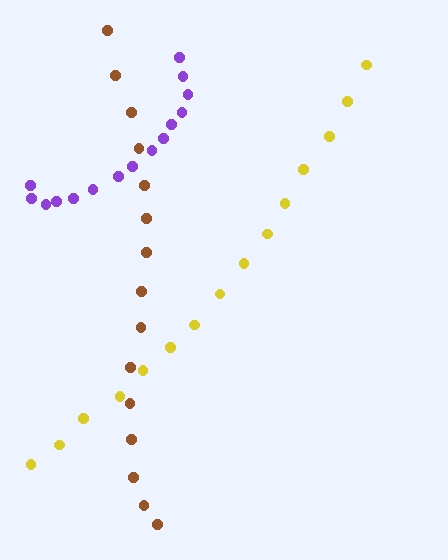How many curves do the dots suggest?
There are 3 distinct paths.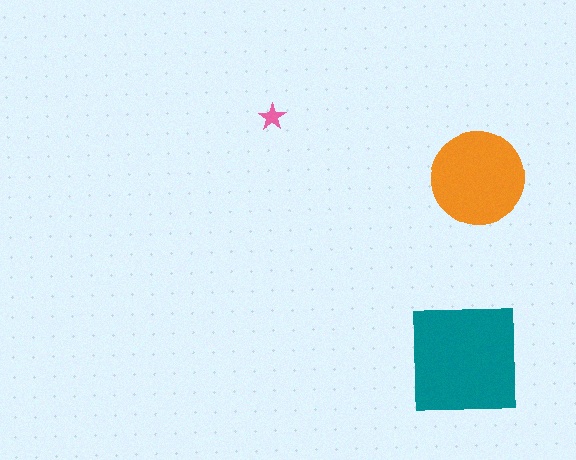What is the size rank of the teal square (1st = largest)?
1st.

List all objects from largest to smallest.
The teal square, the orange circle, the pink star.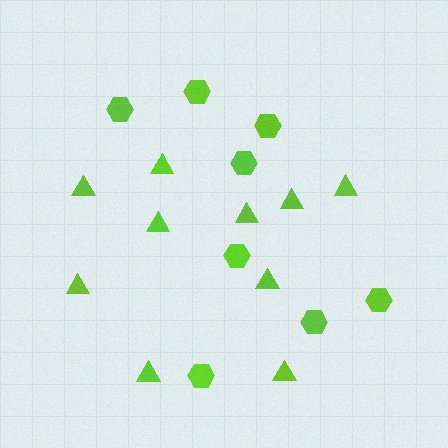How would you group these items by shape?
There are 2 groups: one group of hexagons (8) and one group of triangles (10).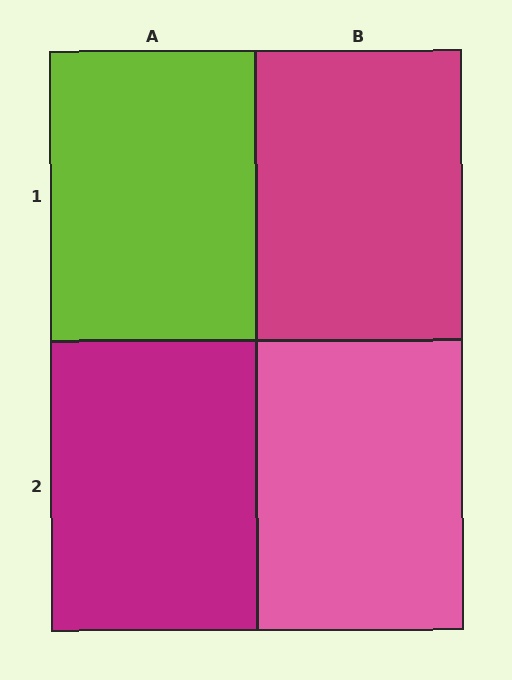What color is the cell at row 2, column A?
Magenta.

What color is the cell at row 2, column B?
Pink.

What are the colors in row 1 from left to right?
Lime, magenta.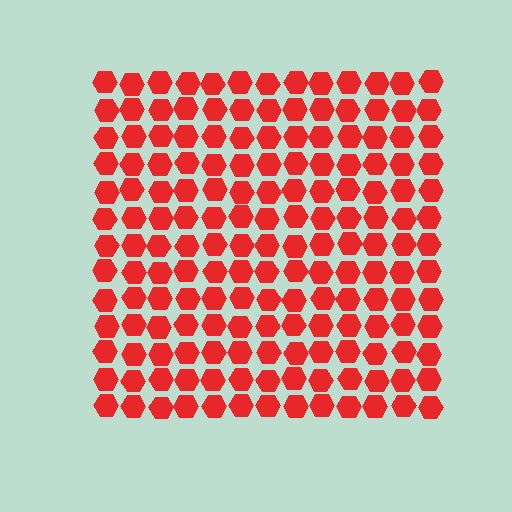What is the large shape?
The large shape is a square.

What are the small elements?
The small elements are hexagons.